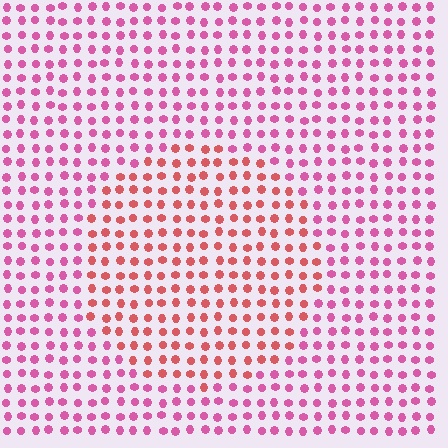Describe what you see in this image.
The image is filled with small pink elements in a uniform arrangement. A circle-shaped region is visible where the elements are tinted to a slightly different hue, forming a subtle color boundary.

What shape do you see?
I see a circle.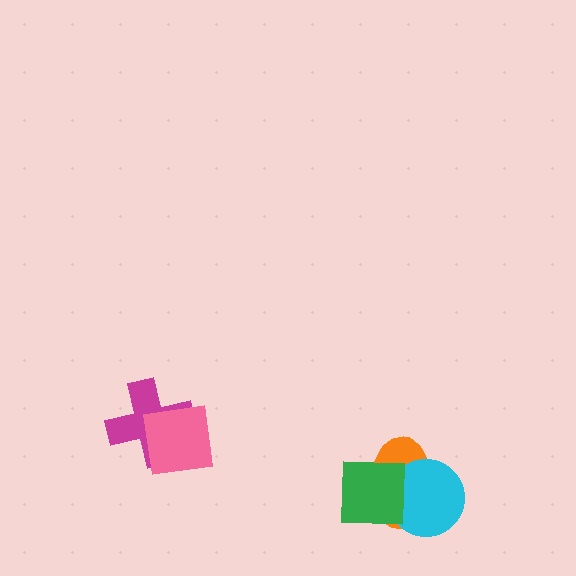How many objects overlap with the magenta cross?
1 object overlaps with the magenta cross.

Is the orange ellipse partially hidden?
Yes, it is partially covered by another shape.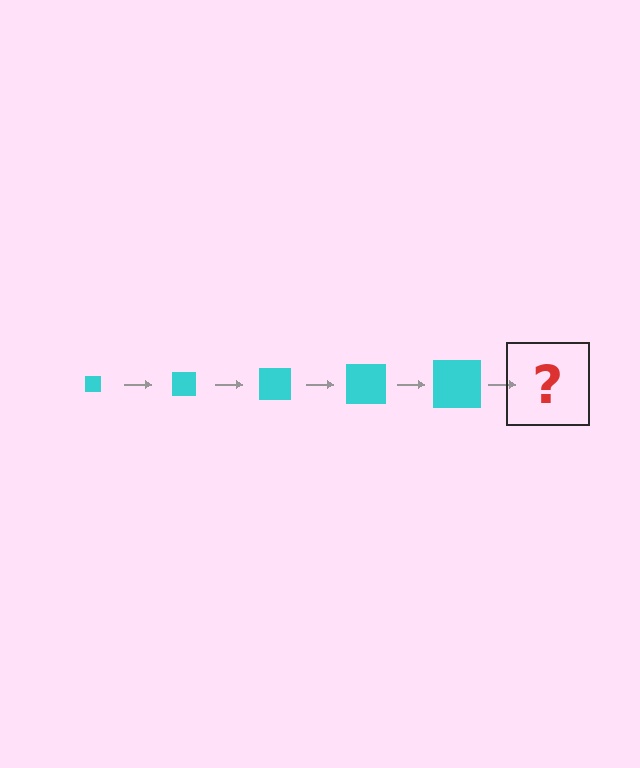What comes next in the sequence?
The next element should be a cyan square, larger than the previous one.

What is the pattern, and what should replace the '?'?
The pattern is that the square gets progressively larger each step. The '?' should be a cyan square, larger than the previous one.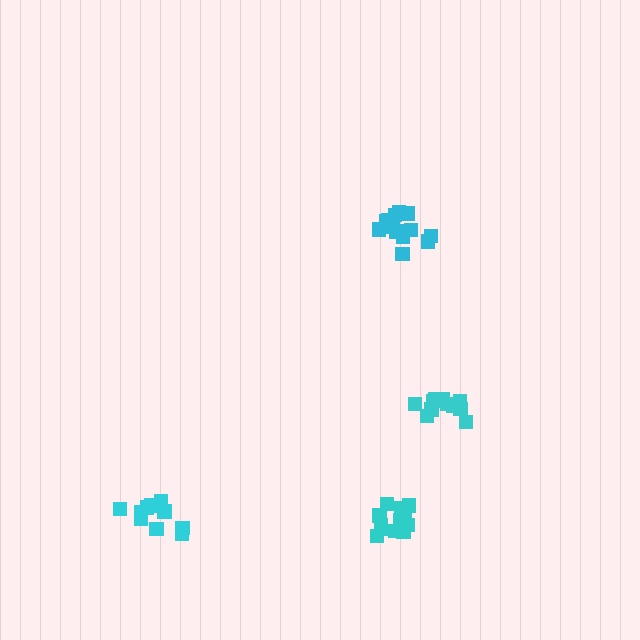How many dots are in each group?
Group 1: 12 dots, Group 2: 15 dots, Group 3: 12 dots, Group 4: 11 dots (50 total).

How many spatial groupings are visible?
There are 4 spatial groupings.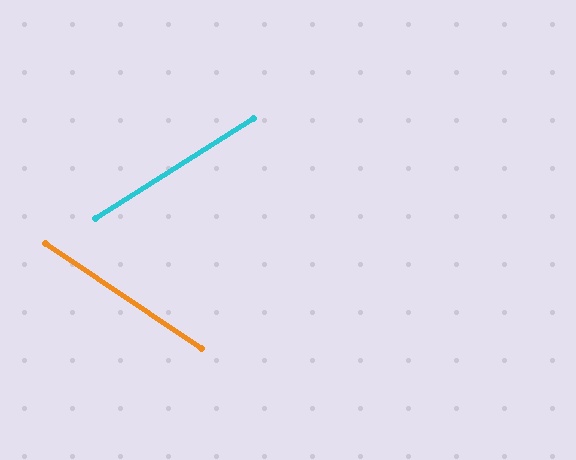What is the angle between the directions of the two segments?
Approximately 66 degrees.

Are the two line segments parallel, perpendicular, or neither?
Neither parallel nor perpendicular — they differ by about 66°.